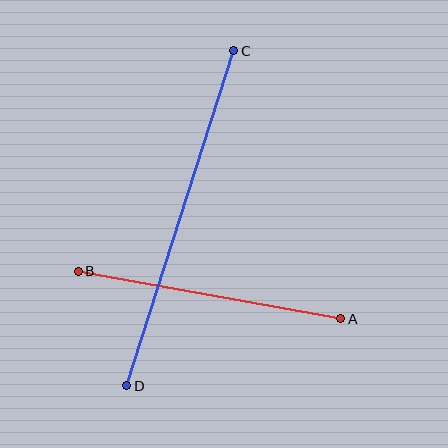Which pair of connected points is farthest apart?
Points C and D are farthest apart.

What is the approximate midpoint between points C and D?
The midpoint is at approximately (180, 218) pixels.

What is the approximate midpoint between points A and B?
The midpoint is at approximately (210, 295) pixels.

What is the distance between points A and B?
The distance is approximately 267 pixels.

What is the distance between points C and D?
The distance is approximately 351 pixels.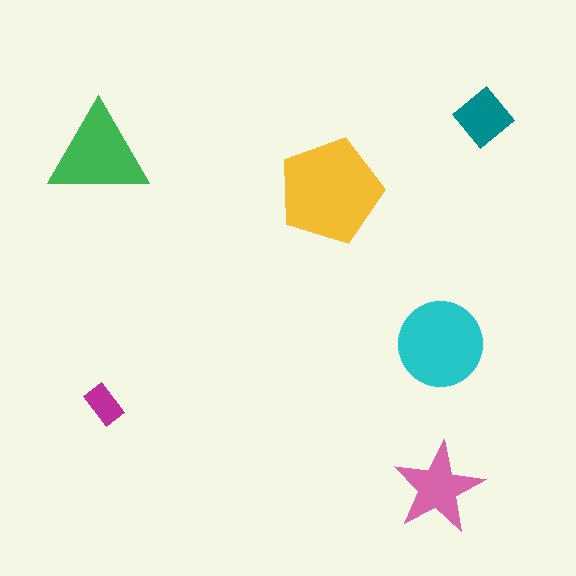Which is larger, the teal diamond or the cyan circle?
The cyan circle.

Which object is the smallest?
The magenta rectangle.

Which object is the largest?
The yellow pentagon.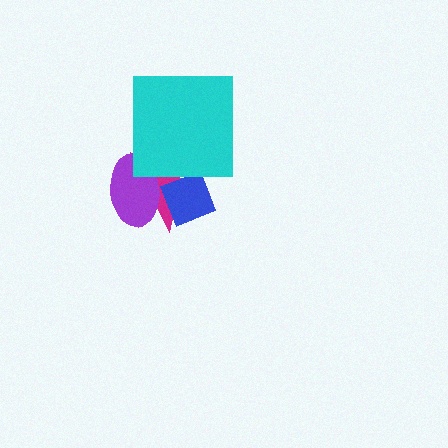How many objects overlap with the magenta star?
3 objects overlap with the magenta star.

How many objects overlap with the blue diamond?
2 objects overlap with the blue diamond.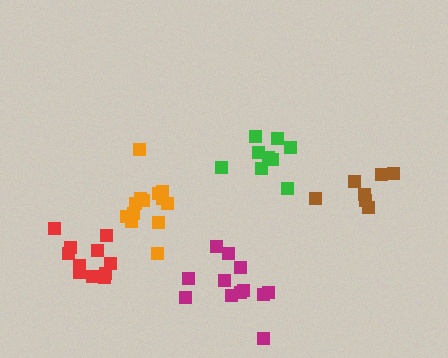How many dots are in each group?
Group 1: 9 dots, Group 2: 12 dots, Group 3: 7 dots, Group 4: 11 dots, Group 5: 13 dots (52 total).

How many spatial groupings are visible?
There are 5 spatial groupings.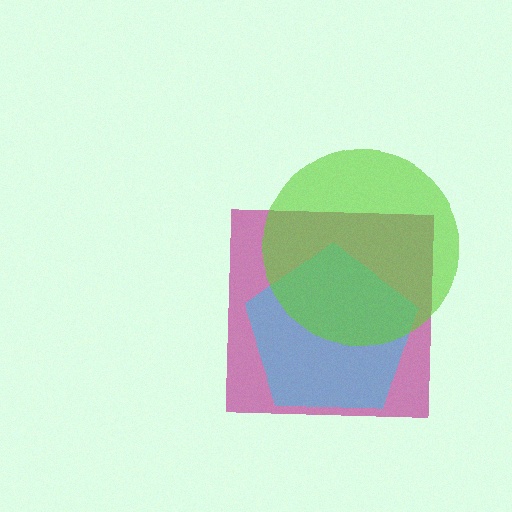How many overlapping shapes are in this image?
There are 3 overlapping shapes in the image.